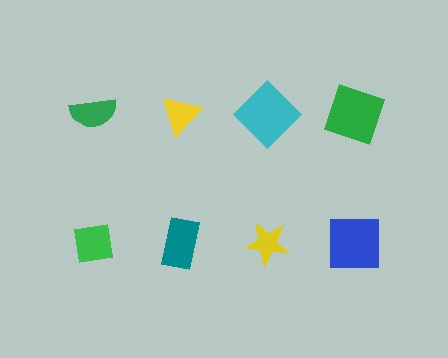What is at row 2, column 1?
A green square.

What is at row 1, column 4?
A green square.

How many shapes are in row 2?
4 shapes.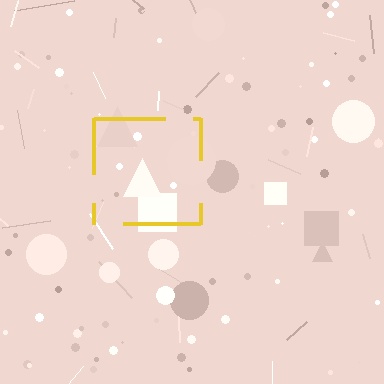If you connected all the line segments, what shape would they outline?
They would outline a square.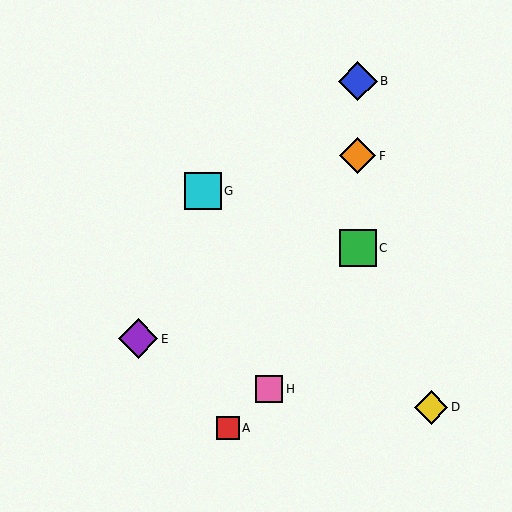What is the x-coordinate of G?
Object G is at x≈203.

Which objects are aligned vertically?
Objects B, C, F are aligned vertically.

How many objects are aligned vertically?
3 objects (B, C, F) are aligned vertically.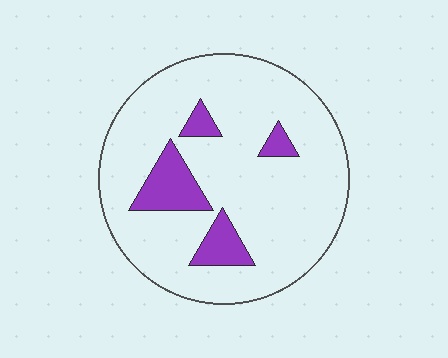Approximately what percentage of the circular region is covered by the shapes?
Approximately 15%.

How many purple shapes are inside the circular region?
4.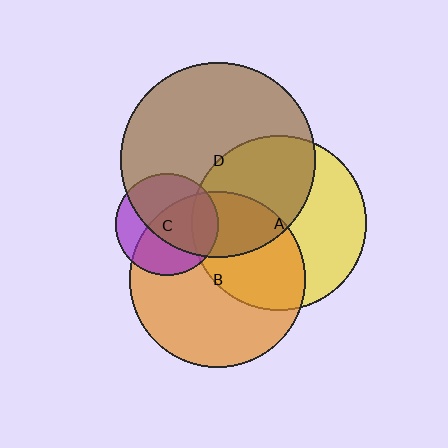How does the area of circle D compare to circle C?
Approximately 3.6 times.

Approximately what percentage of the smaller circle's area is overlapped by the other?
Approximately 40%.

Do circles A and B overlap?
Yes.